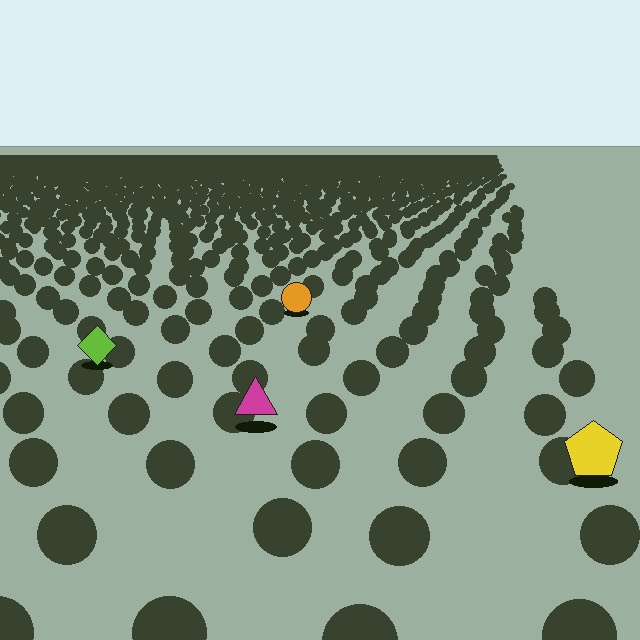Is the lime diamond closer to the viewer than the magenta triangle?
No. The magenta triangle is closer — you can tell from the texture gradient: the ground texture is coarser near it.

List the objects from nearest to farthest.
From nearest to farthest: the yellow pentagon, the magenta triangle, the lime diamond, the orange circle.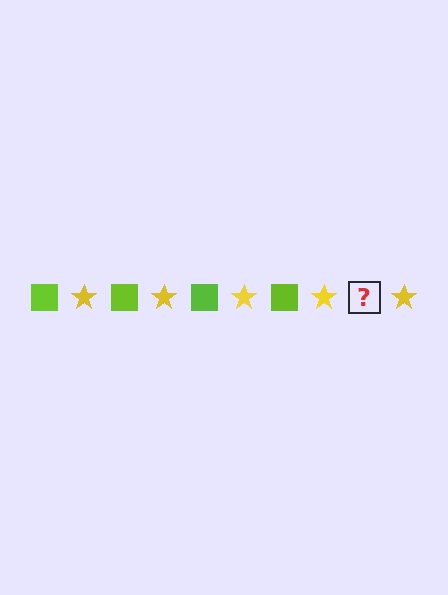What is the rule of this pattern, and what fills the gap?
The rule is that the pattern alternates between lime square and yellow star. The gap should be filled with a lime square.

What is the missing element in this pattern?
The missing element is a lime square.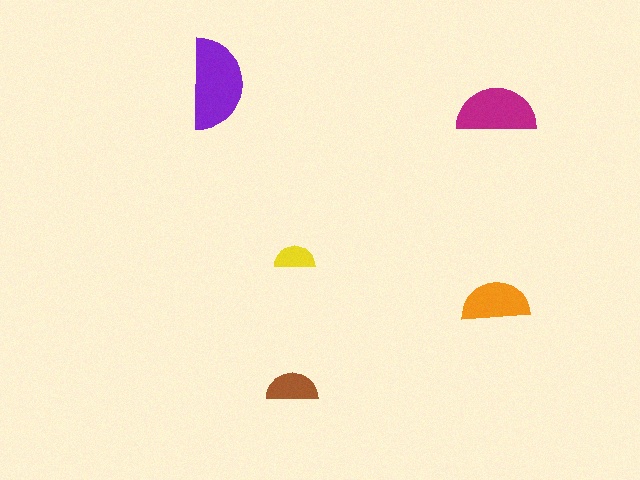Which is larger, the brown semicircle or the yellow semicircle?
The brown one.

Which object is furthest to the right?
The magenta semicircle is rightmost.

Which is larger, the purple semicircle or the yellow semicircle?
The purple one.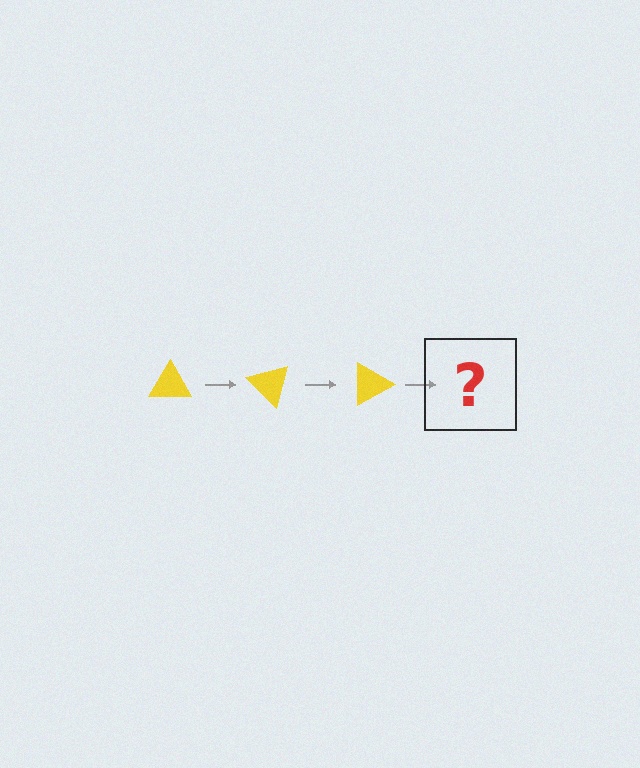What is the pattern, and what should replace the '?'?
The pattern is that the triangle rotates 45 degrees each step. The '?' should be a yellow triangle rotated 135 degrees.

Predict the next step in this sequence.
The next step is a yellow triangle rotated 135 degrees.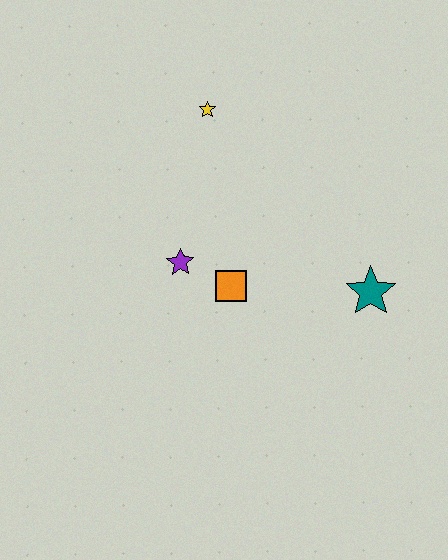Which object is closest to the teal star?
The orange square is closest to the teal star.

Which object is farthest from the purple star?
The teal star is farthest from the purple star.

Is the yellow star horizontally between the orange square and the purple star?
Yes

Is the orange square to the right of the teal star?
No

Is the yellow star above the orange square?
Yes